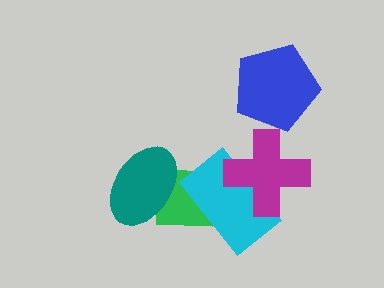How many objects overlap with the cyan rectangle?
2 objects overlap with the cyan rectangle.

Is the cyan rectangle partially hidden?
Yes, it is partially covered by another shape.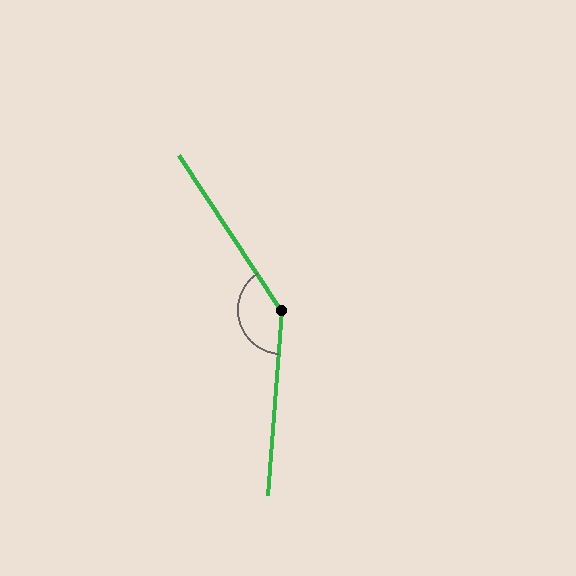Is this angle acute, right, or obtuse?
It is obtuse.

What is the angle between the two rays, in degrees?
Approximately 142 degrees.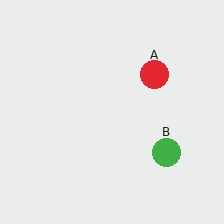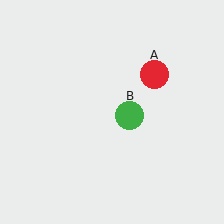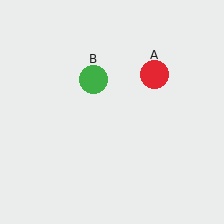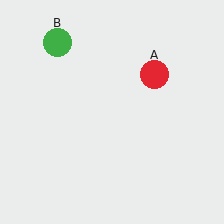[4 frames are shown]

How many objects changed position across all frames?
1 object changed position: green circle (object B).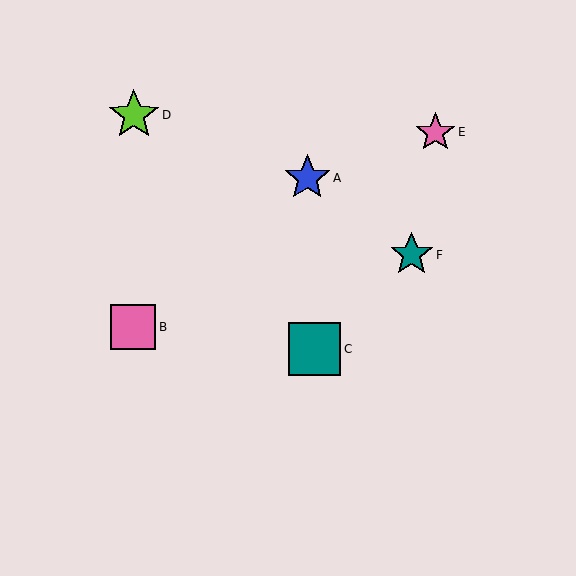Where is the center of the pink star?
The center of the pink star is at (435, 132).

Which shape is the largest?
The teal square (labeled C) is the largest.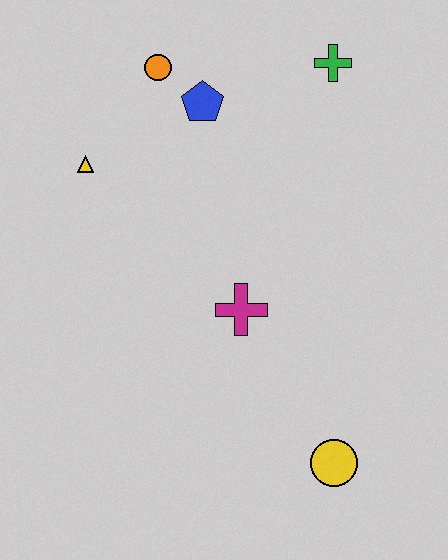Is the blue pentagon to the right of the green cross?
No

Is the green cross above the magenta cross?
Yes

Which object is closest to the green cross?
The blue pentagon is closest to the green cross.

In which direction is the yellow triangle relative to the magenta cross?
The yellow triangle is to the left of the magenta cross.